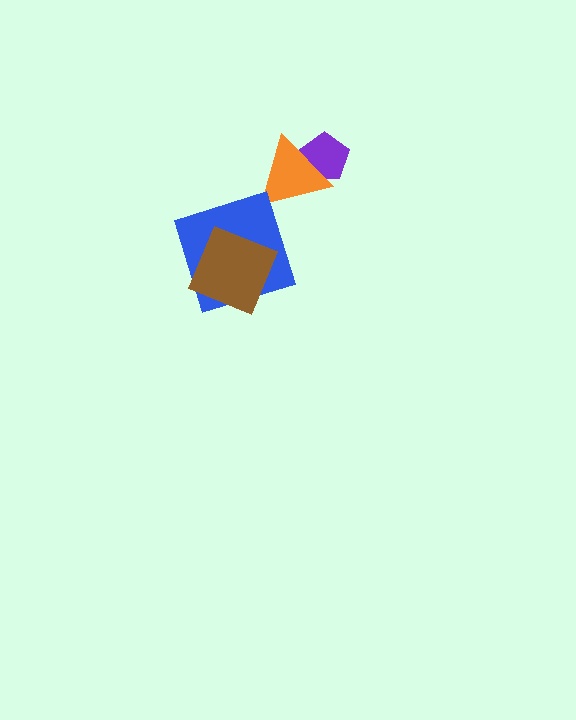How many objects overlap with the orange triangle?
1 object overlaps with the orange triangle.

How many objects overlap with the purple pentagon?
1 object overlaps with the purple pentagon.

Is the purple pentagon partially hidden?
Yes, it is partially covered by another shape.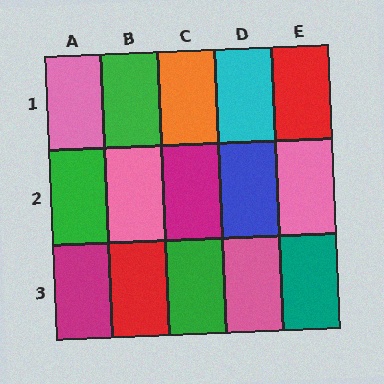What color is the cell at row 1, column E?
Red.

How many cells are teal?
1 cell is teal.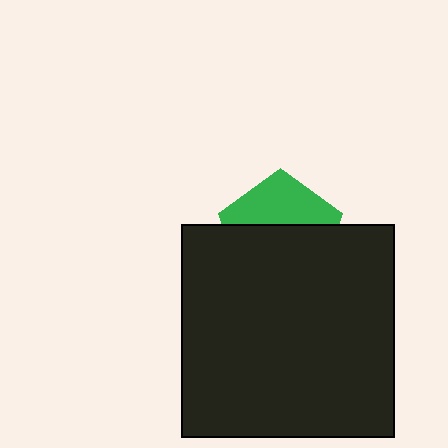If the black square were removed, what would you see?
You would see the complete green pentagon.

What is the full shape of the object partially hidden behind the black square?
The partially hidden object is a green pentagon.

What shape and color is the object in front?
The object in front is a black square.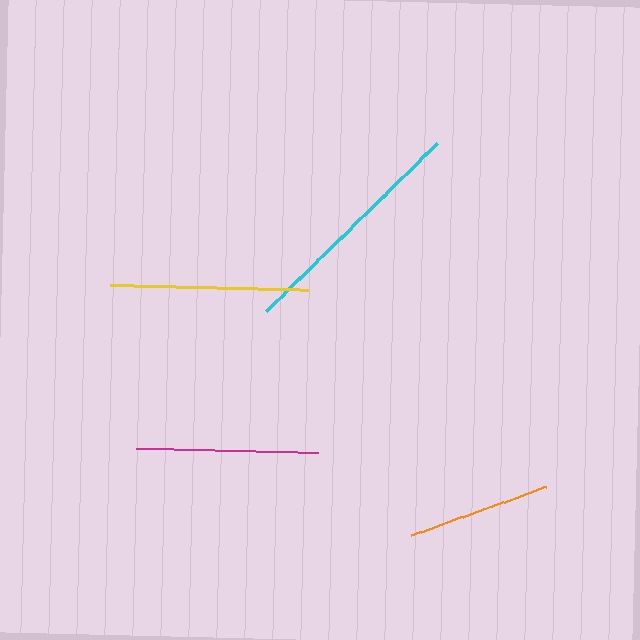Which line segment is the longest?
The cyan line is the longest at approximately 240 pixels.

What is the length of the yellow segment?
The yellow segment is approximately 199 pixels long.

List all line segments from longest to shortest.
From longest to shortest: cyan, yellow, magenta, orange.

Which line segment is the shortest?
The orange line is the shortest at approximately 143 pixels.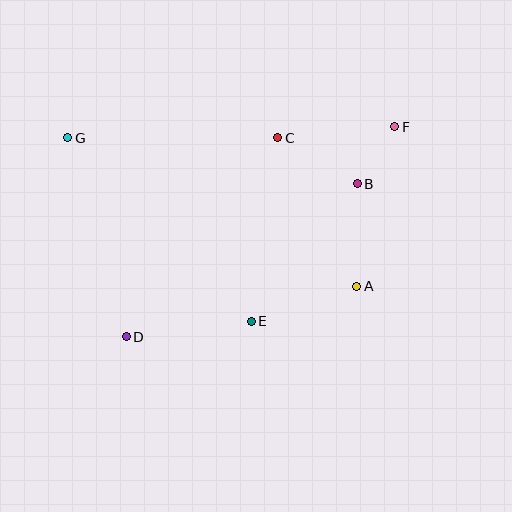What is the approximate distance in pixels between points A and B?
The distance between A and B is approximately 102 pixels.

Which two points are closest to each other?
Points B and F are closest to each other.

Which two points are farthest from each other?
Points D and F are farthest from each other.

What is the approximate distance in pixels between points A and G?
The distance between A and G is approximately 325 pixels.